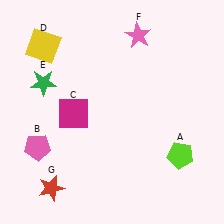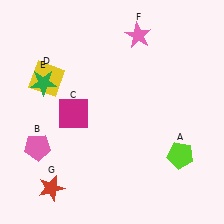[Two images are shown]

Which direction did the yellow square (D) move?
The yellow square (D) moved down.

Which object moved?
The yellow square (D) moved down.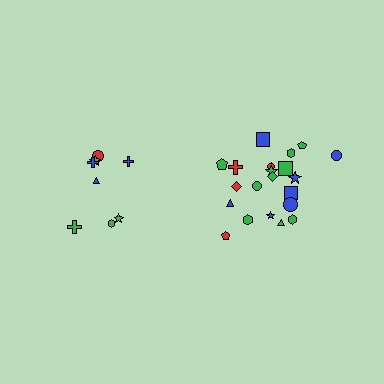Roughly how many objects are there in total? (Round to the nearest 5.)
Roughly 30 objects in total.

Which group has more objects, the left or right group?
The right group.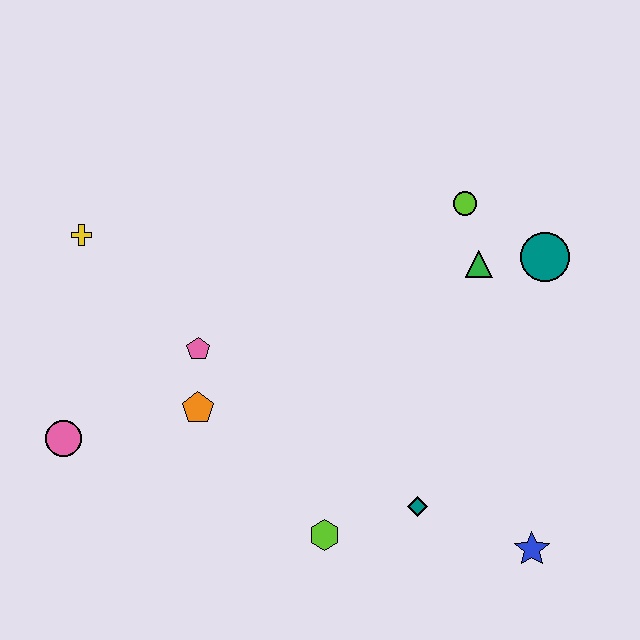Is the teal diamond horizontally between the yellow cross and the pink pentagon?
No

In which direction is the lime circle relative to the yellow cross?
The lime circle is to the right of the yellow cross.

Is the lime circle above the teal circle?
Yes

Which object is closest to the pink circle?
The orange pentagon is closest to the pink circle.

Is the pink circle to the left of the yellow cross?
Yes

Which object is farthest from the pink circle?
The teal circle is farthest from the pink circle.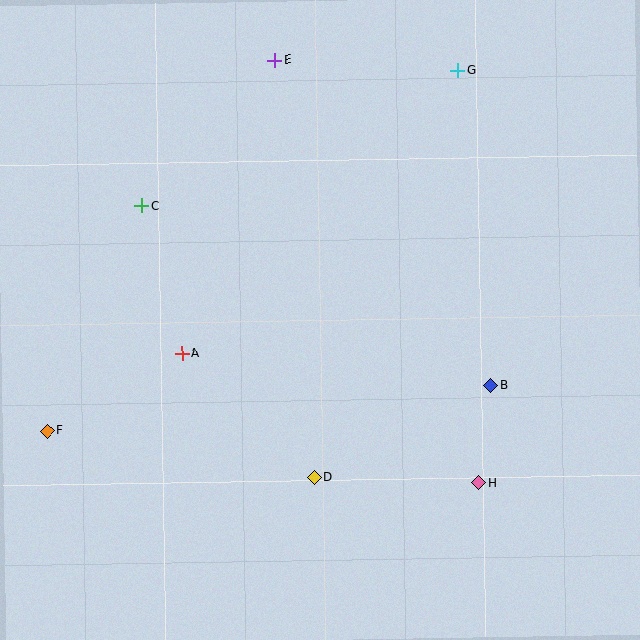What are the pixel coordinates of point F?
Point F is at (47, 431).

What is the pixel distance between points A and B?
The distance between A and B is 311 pixels.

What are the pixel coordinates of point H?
Point H is at (478, 483).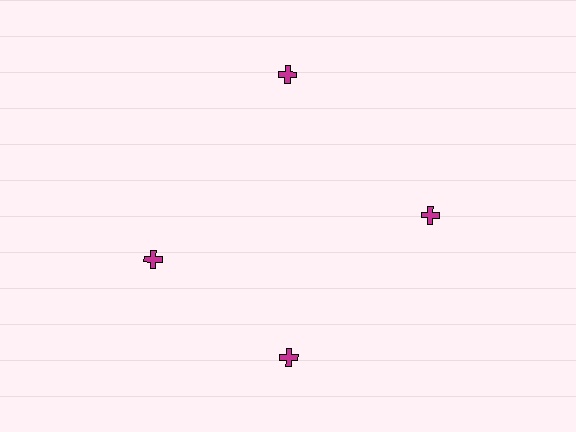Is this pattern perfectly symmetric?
No. The 4 magenta crosses are arranged in a ring, but one element near the 9 o'clock position is rotated out of alignment along the ring, breaking the 4-fold rotational symmetry.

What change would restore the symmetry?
The symmetry would be restored by rotating it back into even spacing with its neighbors so that all 4 crosses sit at equal angles and equal distance from the center.